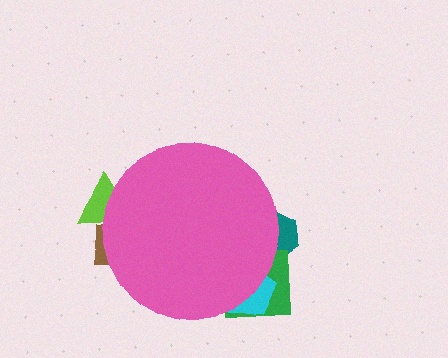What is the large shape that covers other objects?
A pink circle.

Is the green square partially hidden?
Yes, the green square is partially hidden behind the pink circle.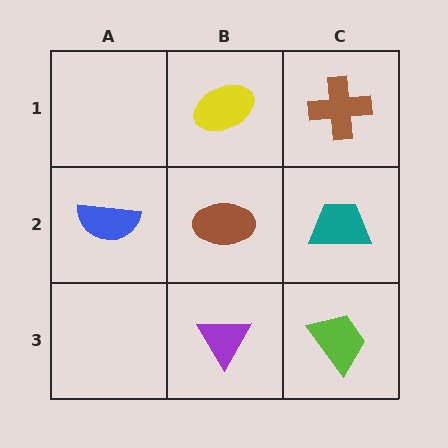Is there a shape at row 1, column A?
No, that cell is empty.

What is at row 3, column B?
A purple triangle.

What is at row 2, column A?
A blue semicircle.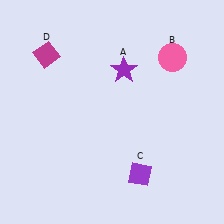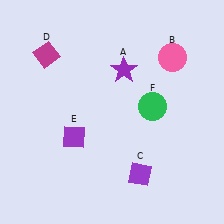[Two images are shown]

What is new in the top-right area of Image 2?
A green circle (F) was added in the top-right area of Image 2.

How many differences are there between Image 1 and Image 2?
There are 2 differences between the two images.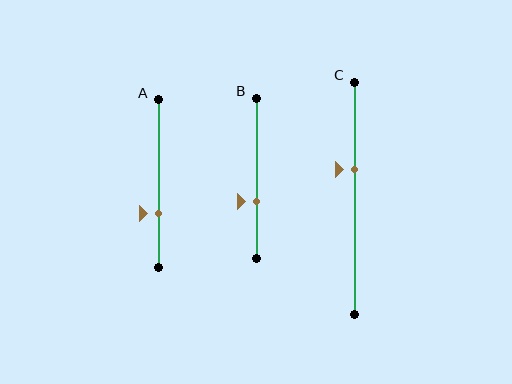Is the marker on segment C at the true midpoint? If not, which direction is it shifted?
No, the marker on segment C is shifted upward by about 13% of the segment length.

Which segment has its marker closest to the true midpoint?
Segment C has its marker closest to the true midpoint.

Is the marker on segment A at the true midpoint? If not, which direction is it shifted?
No, the marker on segment A is shifted downward by about 18% of the segment length.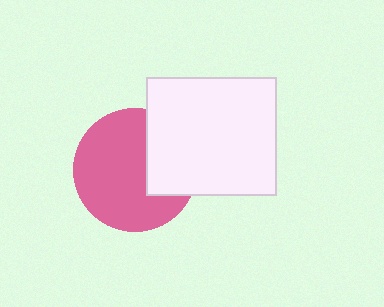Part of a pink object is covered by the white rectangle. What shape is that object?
It is a circle.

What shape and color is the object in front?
The object in front is a white rectangle.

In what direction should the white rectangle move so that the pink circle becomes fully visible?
The white rectangle should move right. That is the shortest direction to clear the overlap and leave the pink circle fully visible.